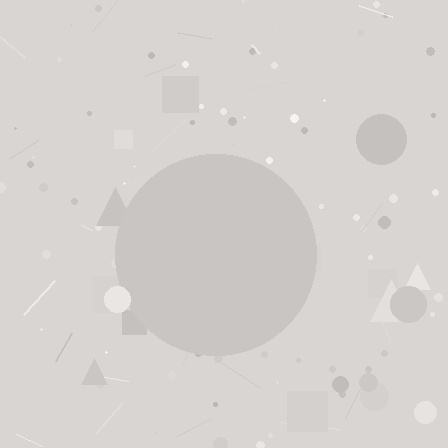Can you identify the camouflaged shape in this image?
The camouflaged shape is a circle.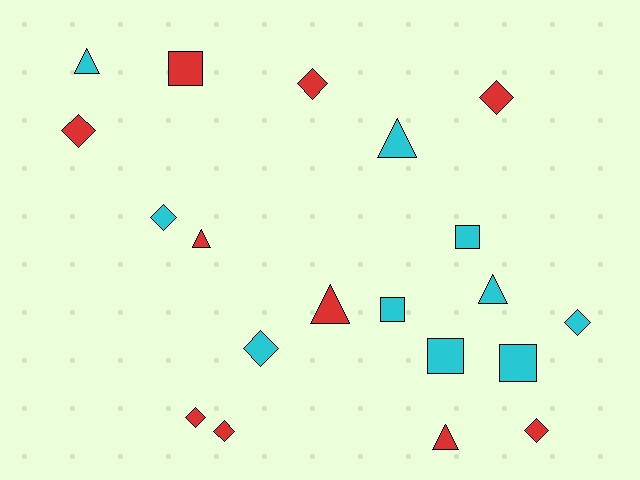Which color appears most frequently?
Cyan, with 10 objects.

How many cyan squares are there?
There are 4 cyan squares.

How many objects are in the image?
There are 20 objects.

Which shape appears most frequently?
Diamond, with 9 objects.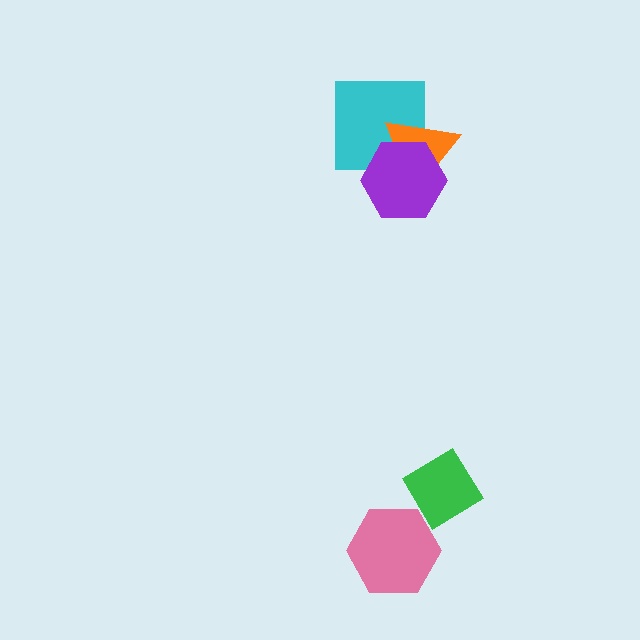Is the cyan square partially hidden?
Yes, it is partially covered by another shape.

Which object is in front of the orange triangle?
The purple hexagon is in front of the orange triangle.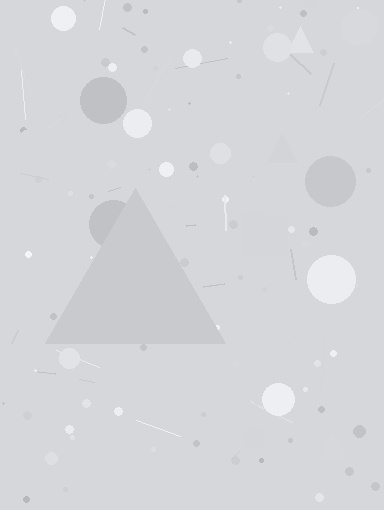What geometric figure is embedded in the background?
A triangle is embedded in the background.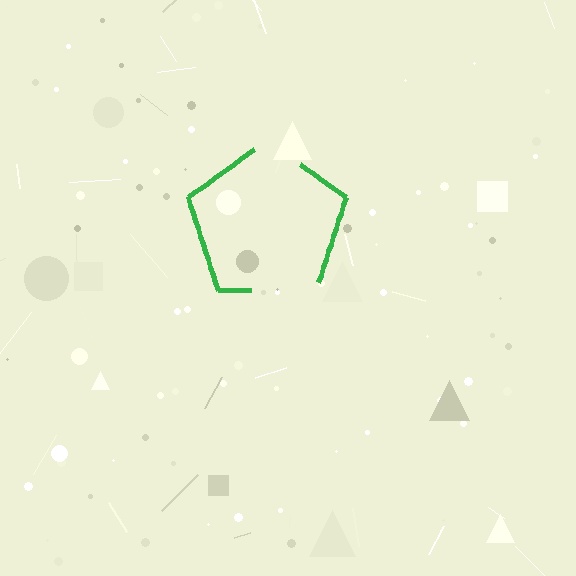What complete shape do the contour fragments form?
The contour fragments form a pentagon.